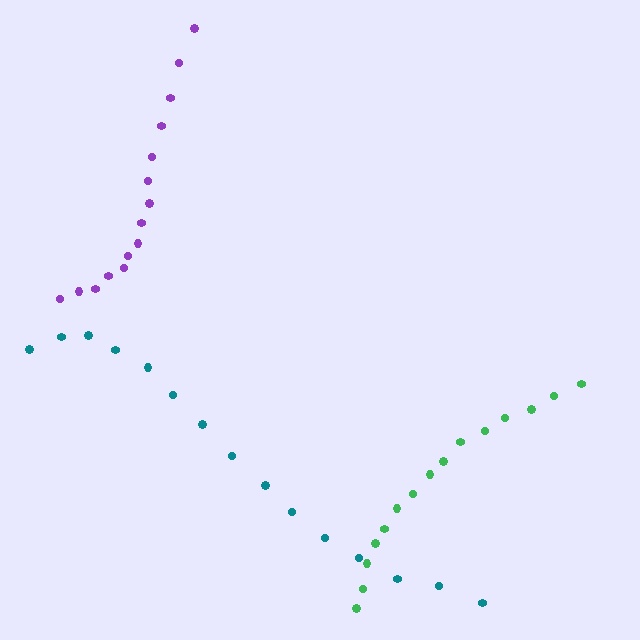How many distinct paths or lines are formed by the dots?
There are 3 distinct paths.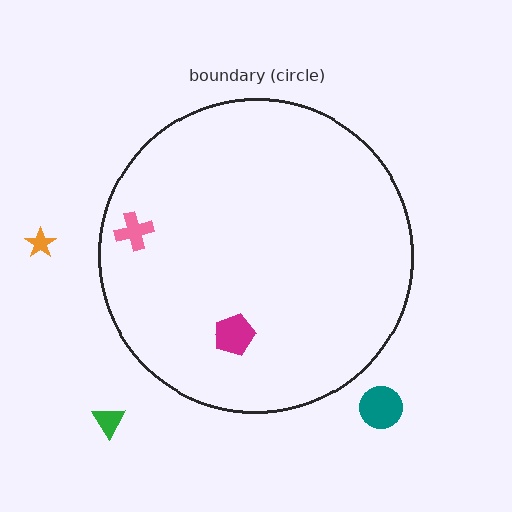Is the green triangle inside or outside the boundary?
Outside.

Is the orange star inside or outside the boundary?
Outside.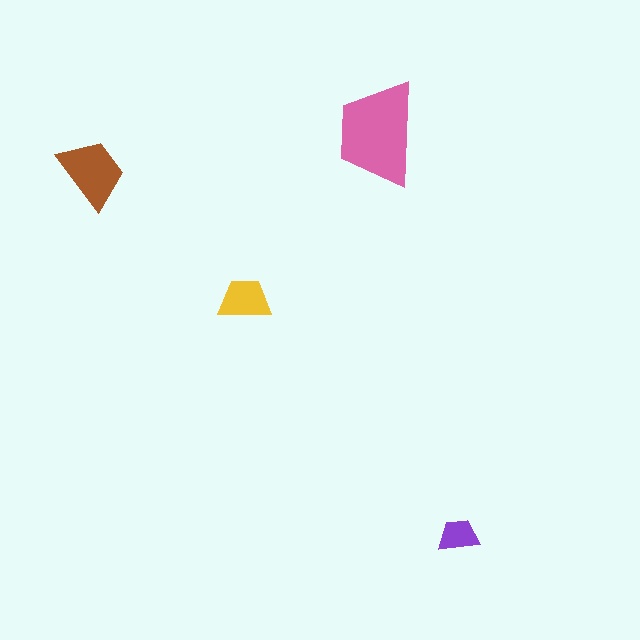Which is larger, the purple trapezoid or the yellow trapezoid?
The yellow one.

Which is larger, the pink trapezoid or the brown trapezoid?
The pink one.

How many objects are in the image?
There are 4 objects in the image.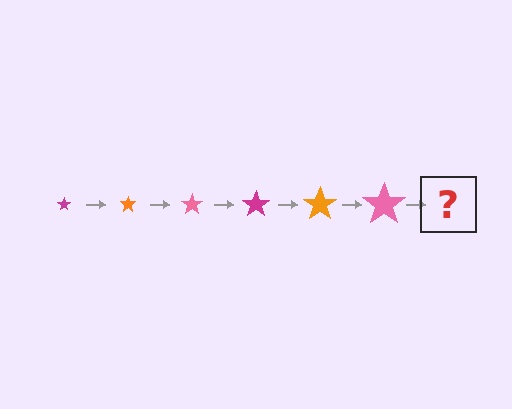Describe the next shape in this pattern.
It should be a magenta star, larger than the previous one.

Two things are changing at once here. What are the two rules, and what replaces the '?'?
The two rules are that the star grows larger each step and the color cycles through magenta, orange, and pink. The '?' should be a magenta star, larger than the previous one.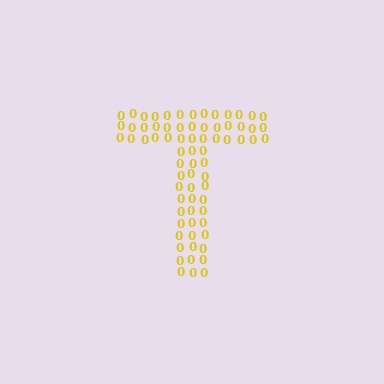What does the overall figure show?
The overall figure shows the letter T.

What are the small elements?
The small elements are digit 0's.